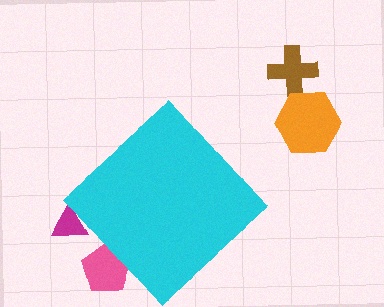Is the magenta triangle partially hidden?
Yes, the magenta triangle is partially hidden behind the cyan diamond.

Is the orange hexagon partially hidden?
No, the orange hexagon is fully visible.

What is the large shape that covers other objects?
A cyan diamond.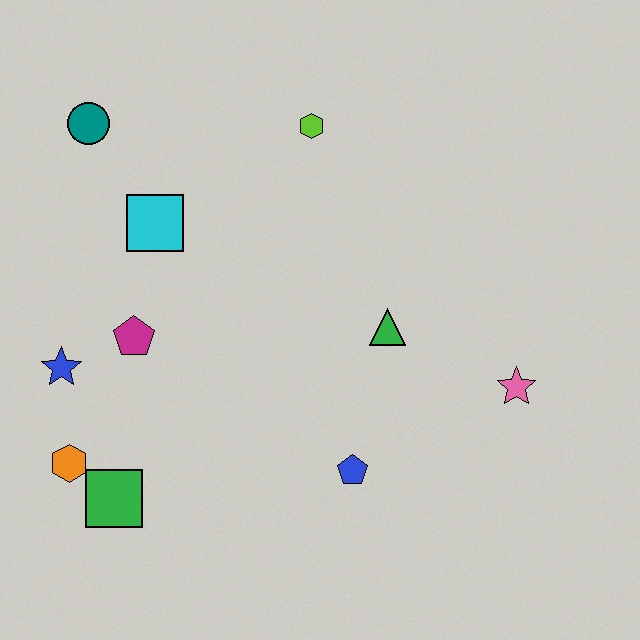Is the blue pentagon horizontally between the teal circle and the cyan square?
No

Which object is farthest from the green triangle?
The teal circle is farthest from the green triangle.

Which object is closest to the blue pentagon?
The green triangle is closest to the blue pentagon.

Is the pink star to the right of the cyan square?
Yes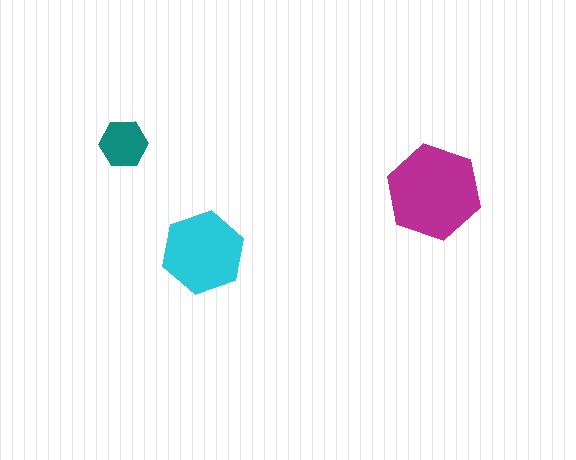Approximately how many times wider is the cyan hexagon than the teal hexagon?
About 1.5 times wider.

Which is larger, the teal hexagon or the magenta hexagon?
The magenta one.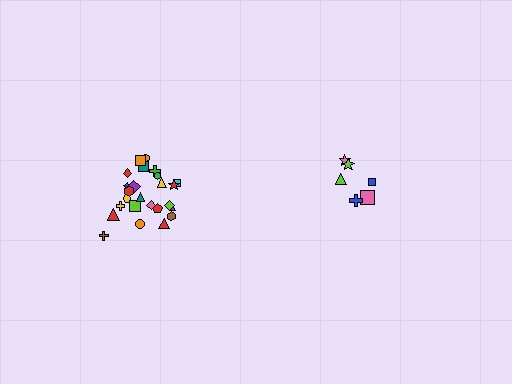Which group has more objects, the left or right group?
The left group.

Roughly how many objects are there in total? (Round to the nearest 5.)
Roughly 30 objects in total.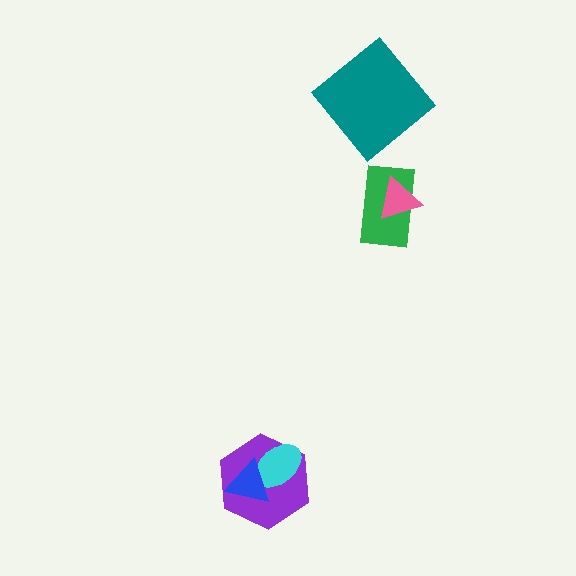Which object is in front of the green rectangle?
The pink triangle is in front of the green rectangle.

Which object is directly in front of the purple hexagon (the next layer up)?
The cyan ellipse is directly in front of the purple hexagon.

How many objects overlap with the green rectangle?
1 object overlaps with the green rectangle.